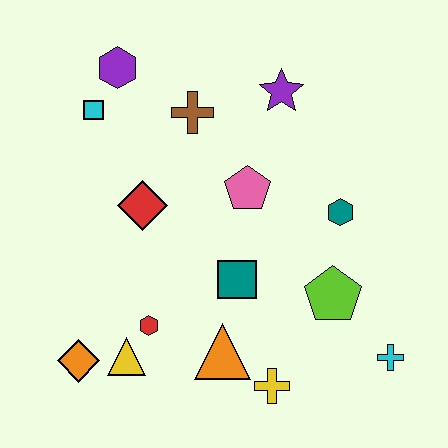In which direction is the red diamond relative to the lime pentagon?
The red diamond is to the left of the lime pentagon.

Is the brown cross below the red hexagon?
No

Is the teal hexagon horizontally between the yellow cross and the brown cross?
No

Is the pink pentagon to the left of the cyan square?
No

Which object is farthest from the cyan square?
The cyan cross is farthest from the cyan square.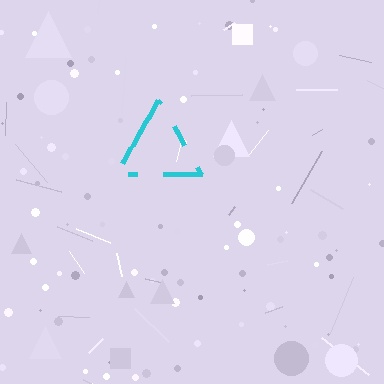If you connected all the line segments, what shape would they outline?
They would outline a triangle.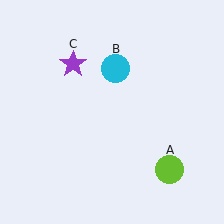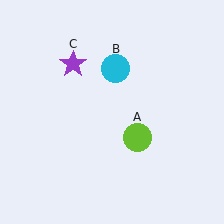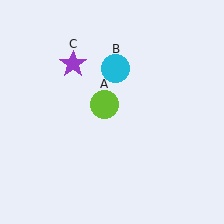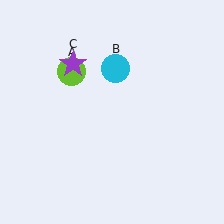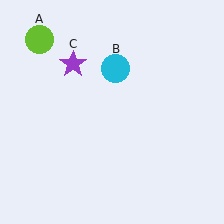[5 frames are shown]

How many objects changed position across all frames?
1 object changed position: lime circle (object A).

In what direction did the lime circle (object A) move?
The lime circle (object A) moved up and to the left.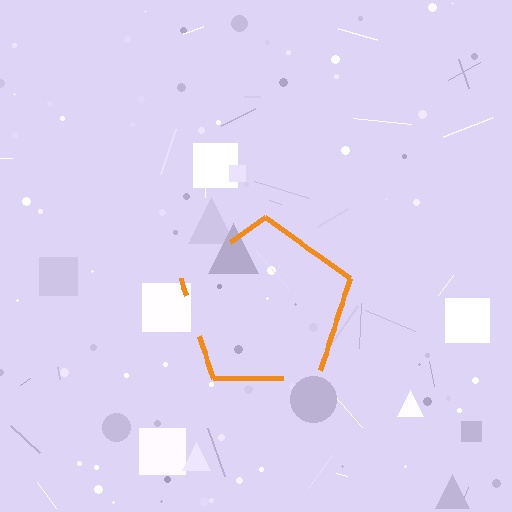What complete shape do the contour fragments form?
The contour fragments form a pentagon.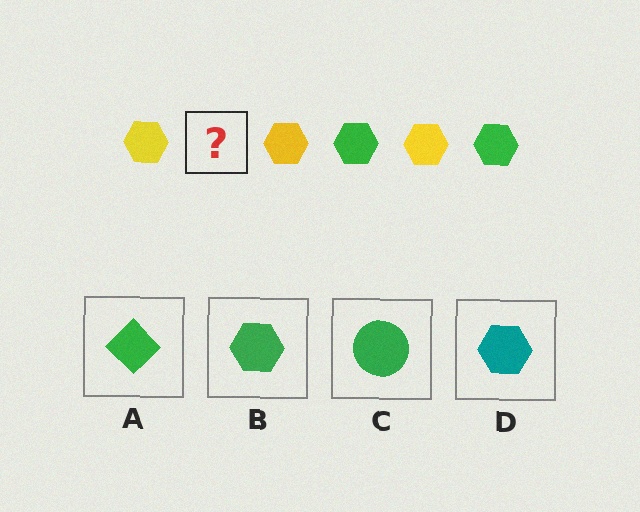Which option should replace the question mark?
Option B.